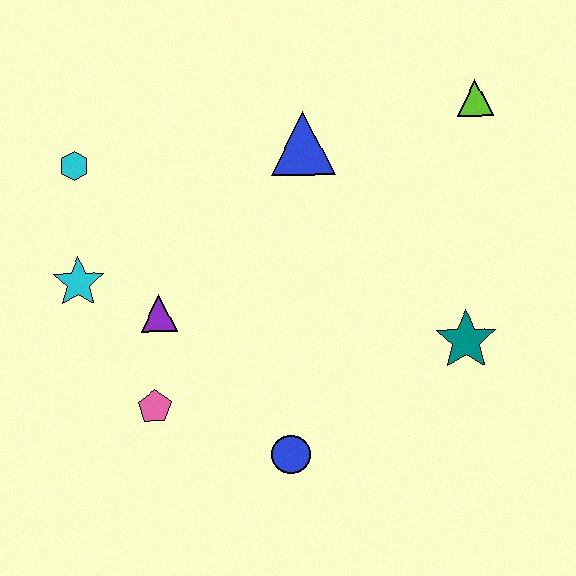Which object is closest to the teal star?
The blue circle is closest to the teal star.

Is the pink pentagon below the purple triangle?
Yes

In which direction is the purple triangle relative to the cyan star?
The purple triangle is to the right of the cyan star.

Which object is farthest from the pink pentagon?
The lime triangle is farthest from the pink pentagon.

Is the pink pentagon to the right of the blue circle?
No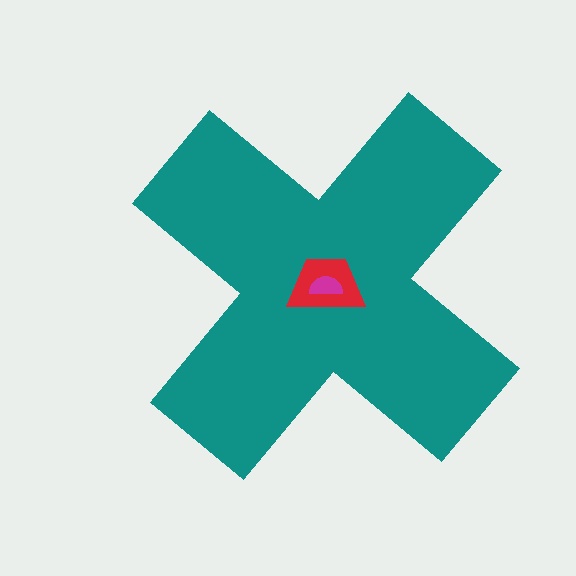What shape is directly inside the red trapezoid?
The magenta semicircle.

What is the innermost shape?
The magenta semicircle.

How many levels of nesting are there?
3.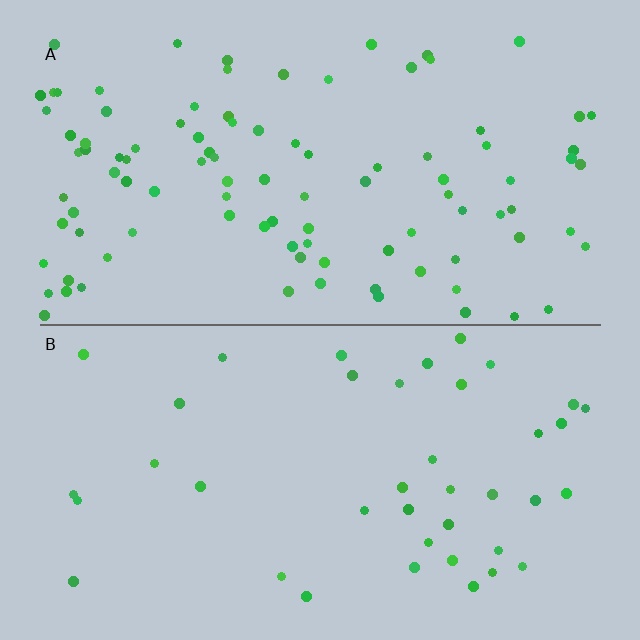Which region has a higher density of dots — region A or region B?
A (the top).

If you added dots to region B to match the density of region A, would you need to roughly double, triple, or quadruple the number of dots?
Approximately double.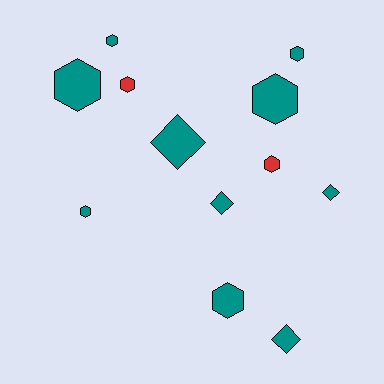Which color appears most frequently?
Teal, with 10 objects.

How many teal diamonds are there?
There are 4 teal diamonds.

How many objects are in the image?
There are 12 objects.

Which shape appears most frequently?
Hexagon, with 8 objects.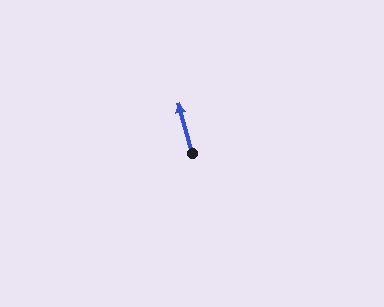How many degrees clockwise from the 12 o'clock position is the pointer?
Approximately 345 degrees.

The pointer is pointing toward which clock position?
Roughly 11 o'clock.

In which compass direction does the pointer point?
North.